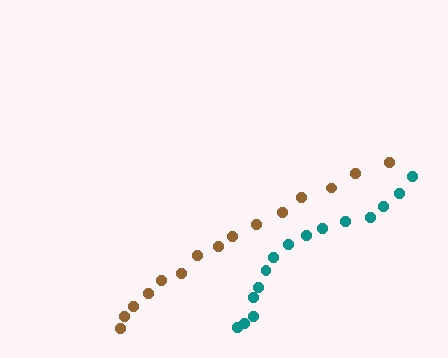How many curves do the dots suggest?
There are 2 distinct paths.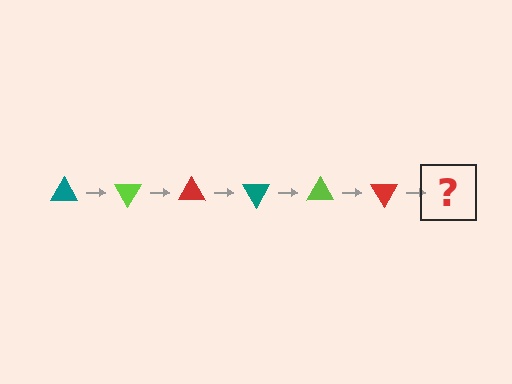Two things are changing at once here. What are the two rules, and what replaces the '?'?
The two rules are that it rotates 60 degrees each step and the color cycles through teal, lime, and red. The '?' should be a teal triangle, rotated 360 degrees from the start.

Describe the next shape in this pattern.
It should be a teal triangle, rotated 360 degrees from the start.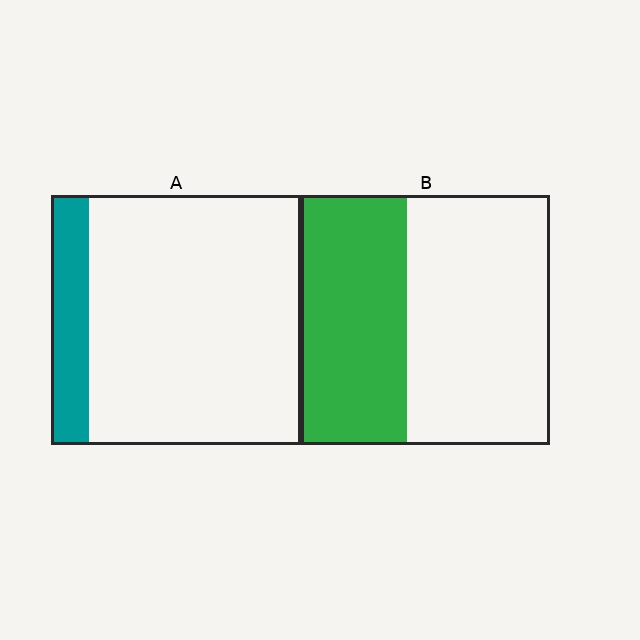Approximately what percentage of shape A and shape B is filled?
A is approximately 15% and B is approximately 45%.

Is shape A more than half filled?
No.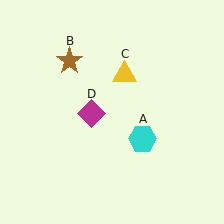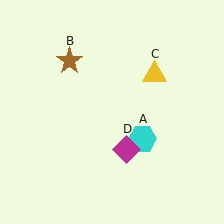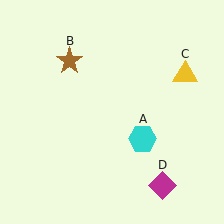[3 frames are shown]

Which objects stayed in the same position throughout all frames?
Cyan hexagon (object A) and brown star (object B) remained stationary.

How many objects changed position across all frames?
2 objects changed position: yellow triangle (object C), magenta diamond (object D).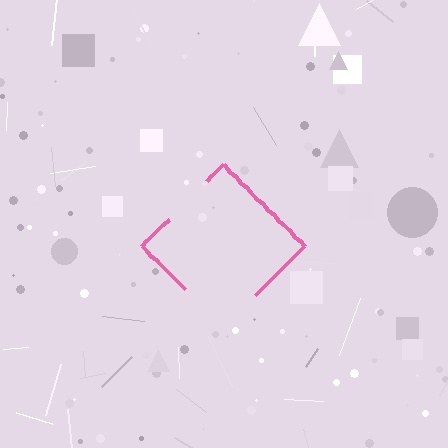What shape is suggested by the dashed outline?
The dashed outline suggests a diamond.